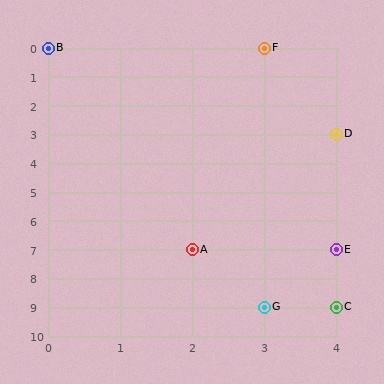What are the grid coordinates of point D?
Point D is at grid coordinates (4, 3).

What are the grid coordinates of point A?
Point A is at grid coordinates (2, 7).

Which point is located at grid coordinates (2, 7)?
Point A is at (2, 7).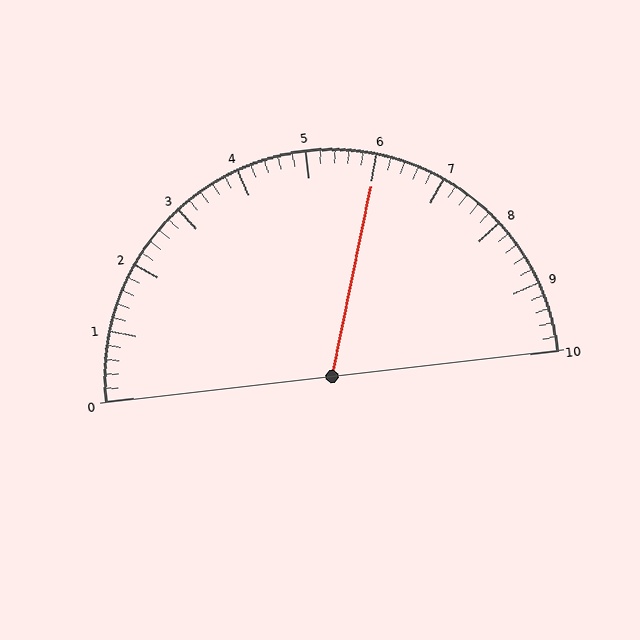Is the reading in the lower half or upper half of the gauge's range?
The reading is in the upper half of the range (0 to 10).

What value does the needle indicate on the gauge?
The needle indicates approximately 6.0.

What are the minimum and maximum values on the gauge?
The gauge ranges from 0 to 10.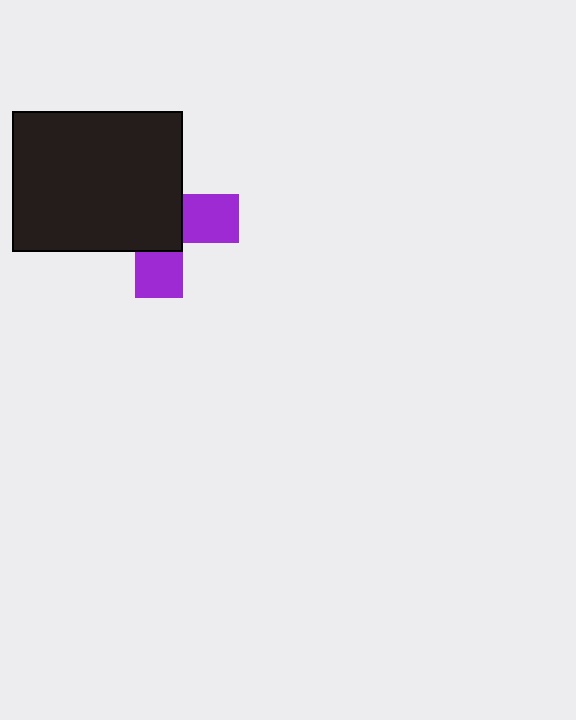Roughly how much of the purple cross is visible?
A small part of it is visible (roughly 38%).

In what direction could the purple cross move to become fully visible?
The purple cross could move toward the lower-right. That would shift it out from behind the black rectangle entirely.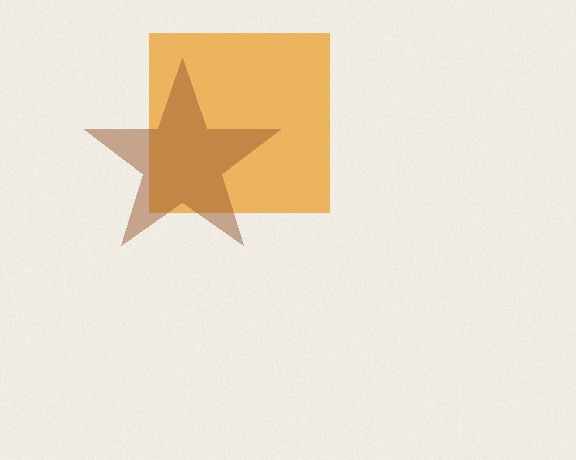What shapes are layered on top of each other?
The layered shapes are: an orange square, a brown star.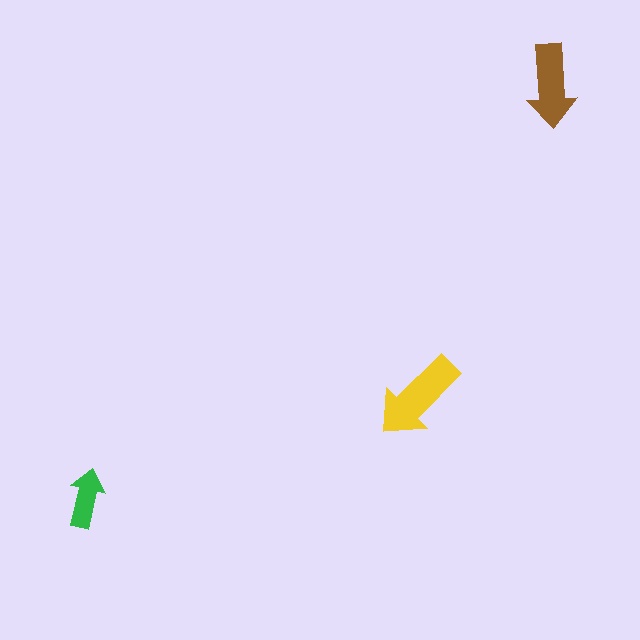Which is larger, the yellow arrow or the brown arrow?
The yellow one.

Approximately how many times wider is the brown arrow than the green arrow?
About 1.5 times wider.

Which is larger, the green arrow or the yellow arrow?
The yellow one.